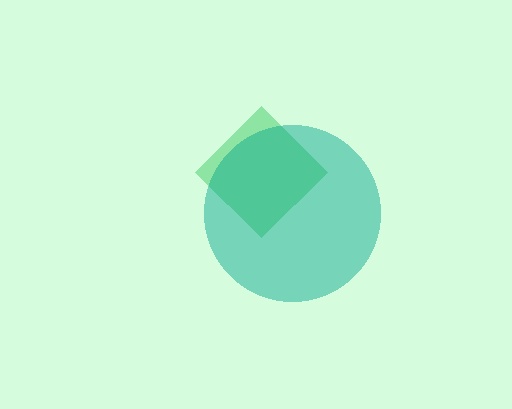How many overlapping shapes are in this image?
There are 2 overlapping shapes in the image.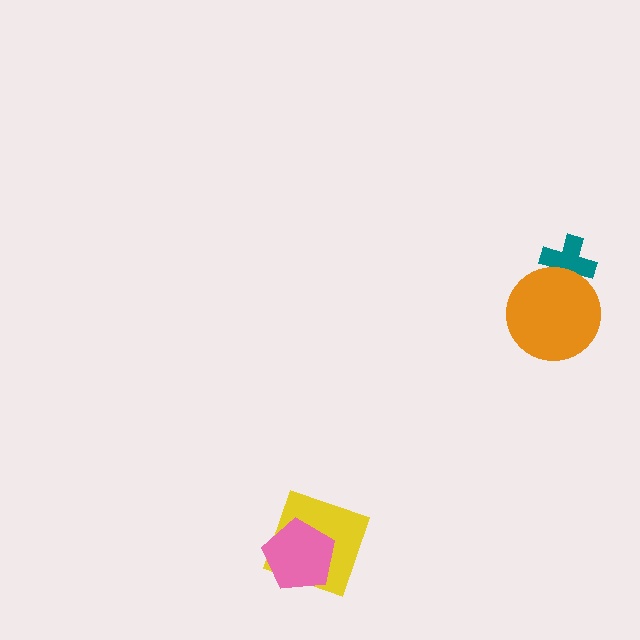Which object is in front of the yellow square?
The pink pentagon is in front of the yellow square.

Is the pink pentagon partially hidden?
No, no other shape covers it.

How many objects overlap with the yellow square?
1 object overlaps with the yellow square.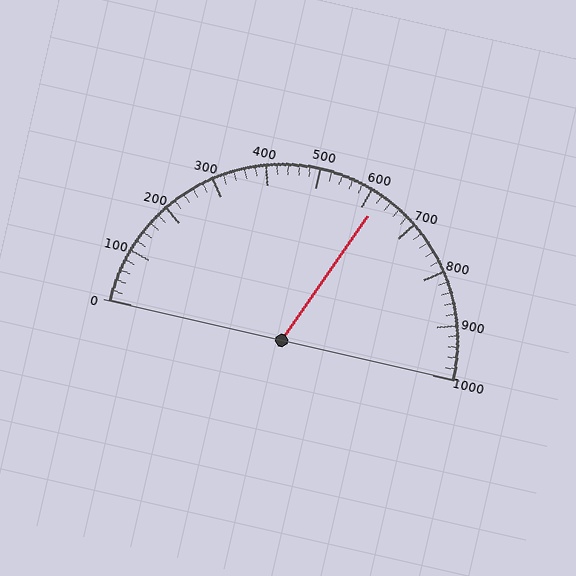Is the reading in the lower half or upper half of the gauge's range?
The reading is in the upper half of the range (0 to 1000).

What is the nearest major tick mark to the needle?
The nearest major tick mark is 600.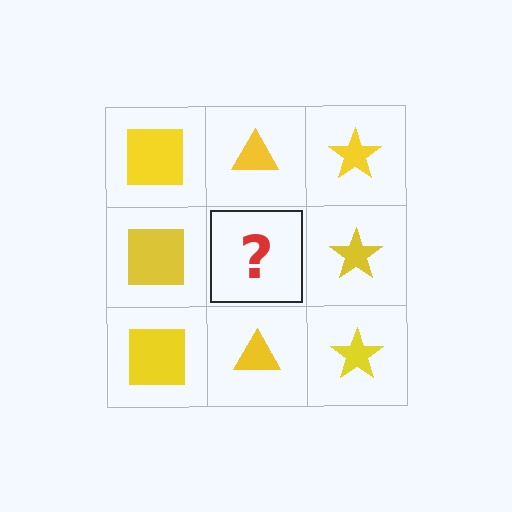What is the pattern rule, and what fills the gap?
The rule is that each column has a consistent shape. The gap should be filled with a yellow triangle.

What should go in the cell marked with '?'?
The missing cell should contain a yellow triangle.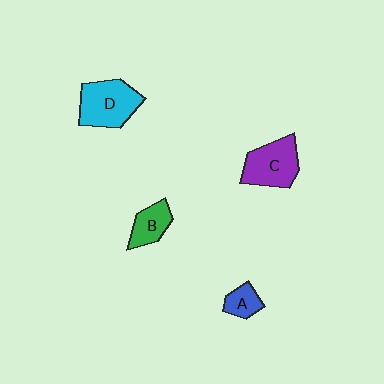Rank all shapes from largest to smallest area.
From largest to smallest: D (cyan), C (purple), B (green), A (blue).